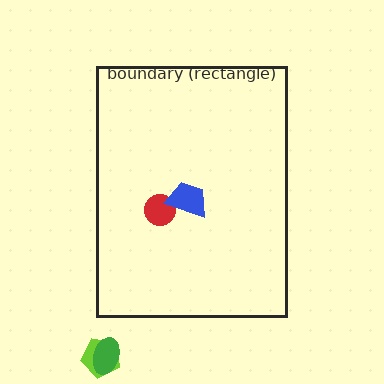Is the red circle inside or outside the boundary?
Inside.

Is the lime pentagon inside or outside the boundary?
Outside.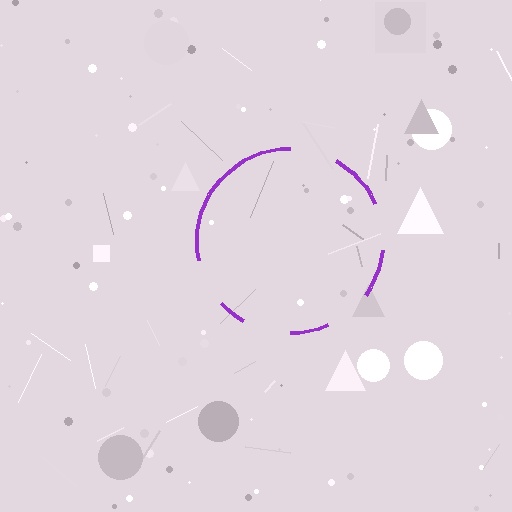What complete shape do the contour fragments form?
The contour fragments form a circle.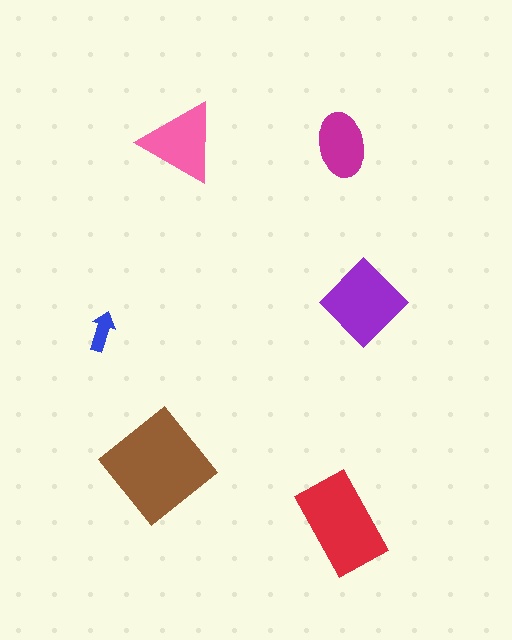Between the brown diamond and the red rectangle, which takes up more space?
The brown diamond.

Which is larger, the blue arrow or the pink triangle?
The pink triangle.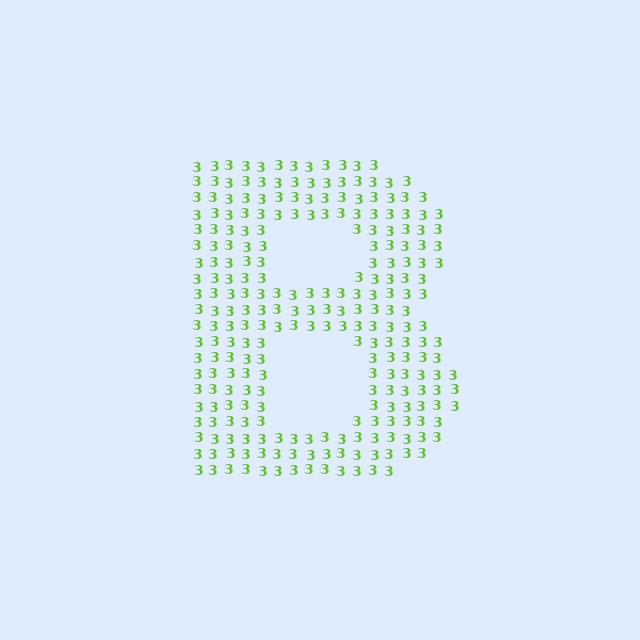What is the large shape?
The large shape is the letter B.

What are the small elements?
The small elements are digit 3's.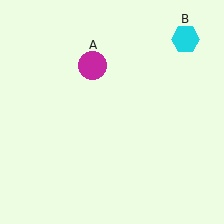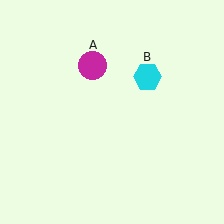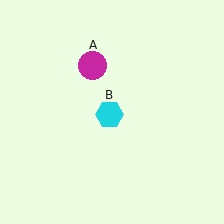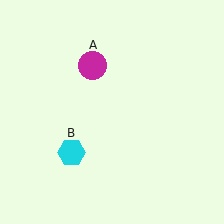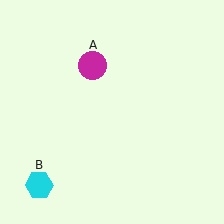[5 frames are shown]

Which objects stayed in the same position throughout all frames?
Magenta circle (object A) remained stationary.